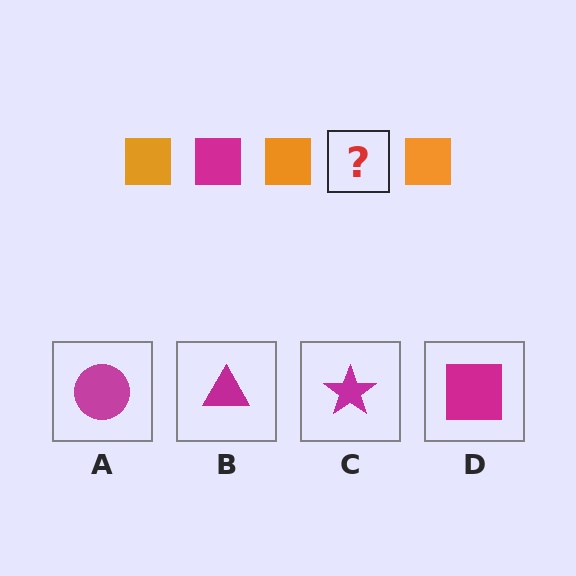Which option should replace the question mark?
Option D.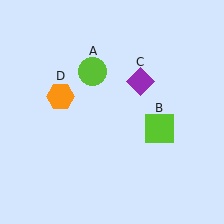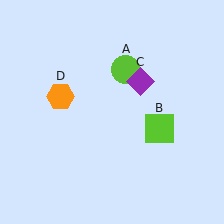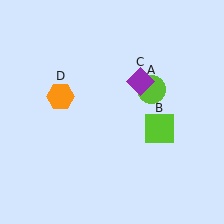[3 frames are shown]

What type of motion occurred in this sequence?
The lime circle (object A) rotated clockwise around the center of the scene.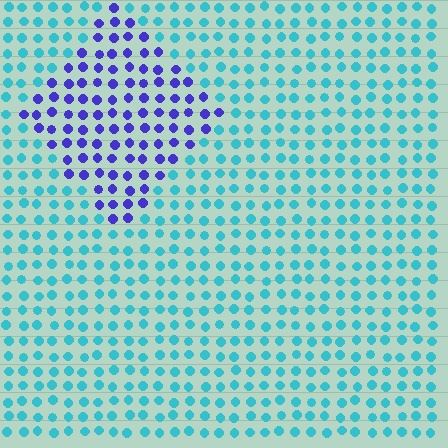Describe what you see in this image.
The image is filled with small cyan elements in a uniform arrangement. A diamond-shaped region is visible where the elements are tinted to a slightly different hue, forming a subtle color boundary.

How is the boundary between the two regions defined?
The boundary is defined purely by a slight shift in hue (about 63 degrees). Spacing, size, and orientation are identical on both sides.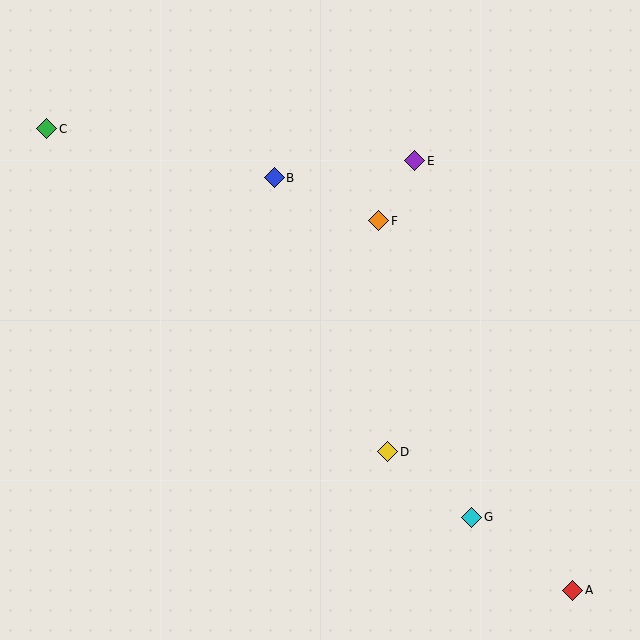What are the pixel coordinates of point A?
Point A is at (573, 590).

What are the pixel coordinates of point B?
Point B is at (274, 178).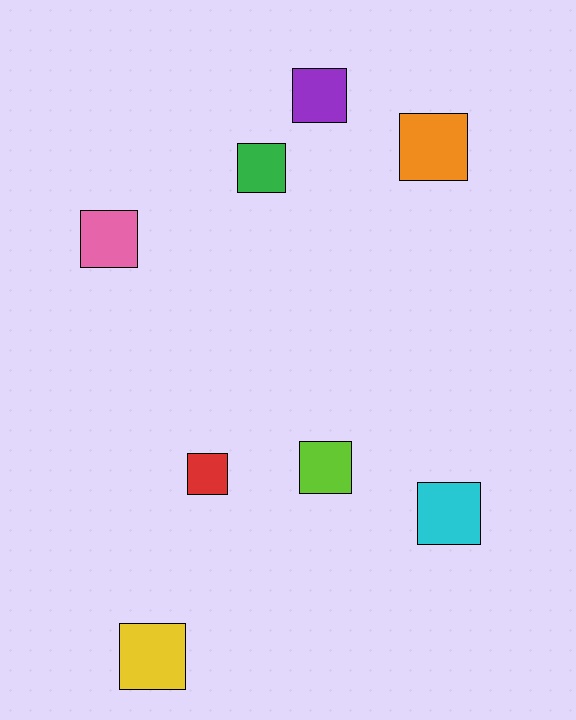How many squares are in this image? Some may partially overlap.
There are 8 squares.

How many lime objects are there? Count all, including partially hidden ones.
There is 1 lime object.